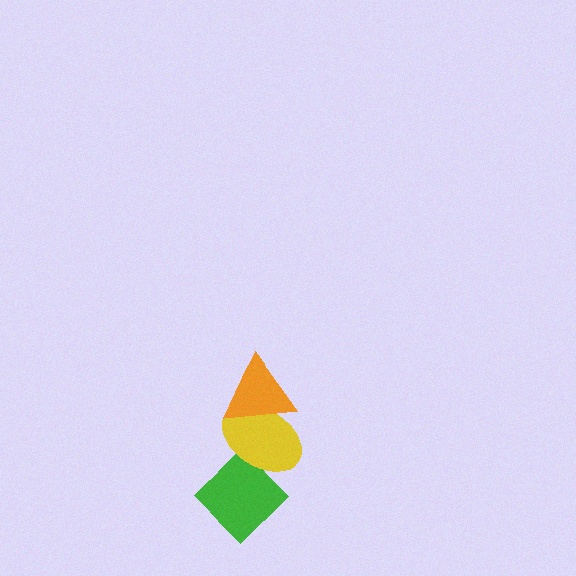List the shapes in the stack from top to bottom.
From top to bottom: the orange triangle, the yellow ellipse, the green diamond.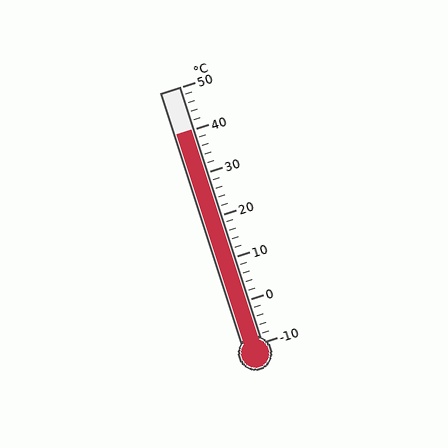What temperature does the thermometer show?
The thermometer shows approximately 40°C.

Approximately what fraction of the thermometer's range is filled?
The thermometer is filled to approximately 85% of its range.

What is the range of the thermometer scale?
The thermometer scale ranges from -10°C to 50°C.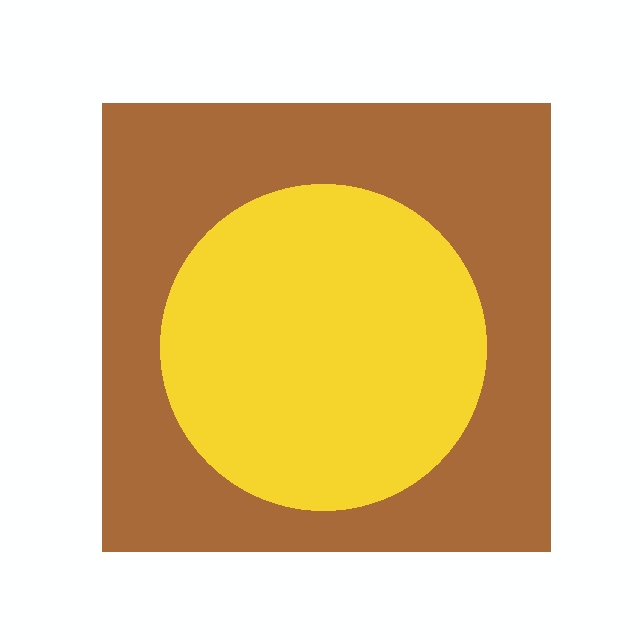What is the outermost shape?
The brown square.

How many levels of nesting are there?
2.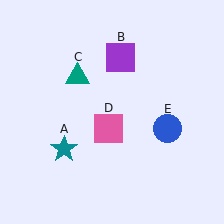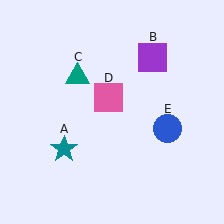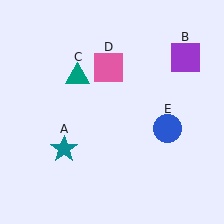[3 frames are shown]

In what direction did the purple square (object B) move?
The purple square (object B) moved right.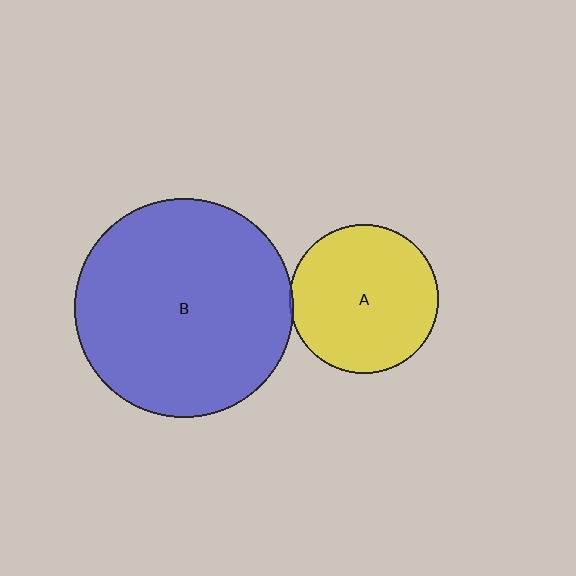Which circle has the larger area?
Circle B (blue).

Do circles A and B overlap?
Yes.